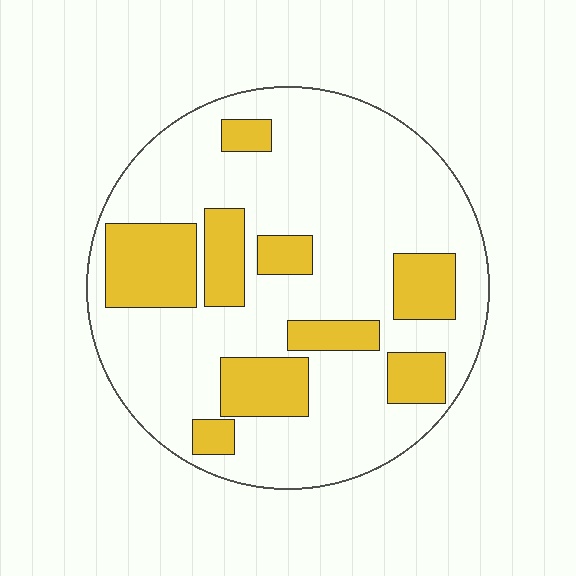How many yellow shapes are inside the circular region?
9.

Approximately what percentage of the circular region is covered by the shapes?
Approximately 25%.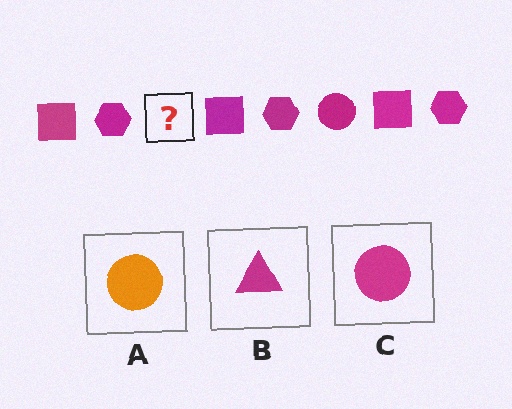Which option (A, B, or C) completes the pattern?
C.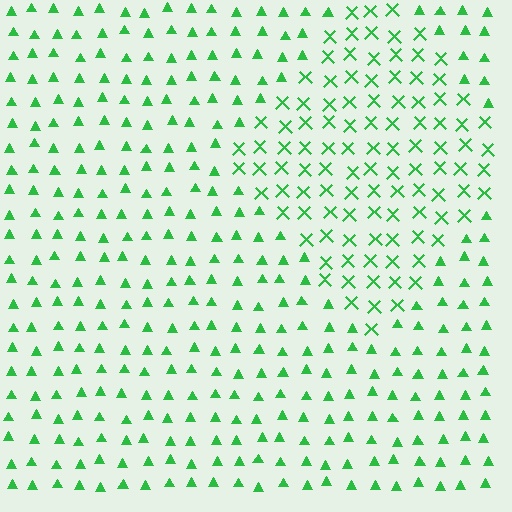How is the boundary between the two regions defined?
The boundary is defined by a change in element shape: X marks inside vs. triangles outside. All elements share the same color and spacing.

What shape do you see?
I see a diamond.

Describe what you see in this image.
The image is filled with small green elements arranged in a uniform grid. A diamond-shaped region contains X marks, while the surrounding area contains triangles. The boundary is defined purely by the change in element shape.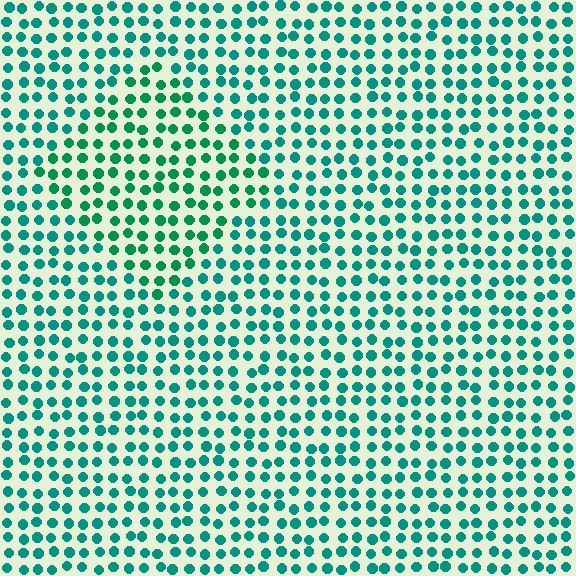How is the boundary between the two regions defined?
The boundary is defined purely by a slight shift in hue (about 23 degrees). Spacing, size, and orientation are identical on both sides.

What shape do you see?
I see a diamond.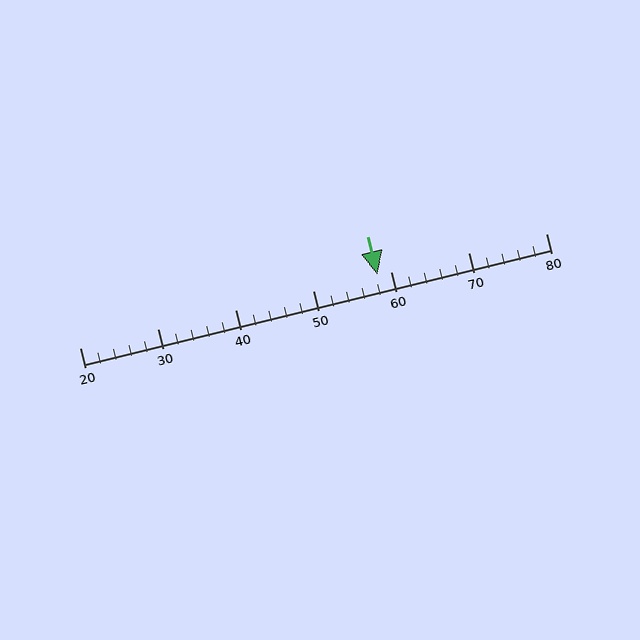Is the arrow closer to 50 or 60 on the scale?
The arrow is closer to 60.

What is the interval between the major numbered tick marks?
The major tick marks are spaced 10 units apart.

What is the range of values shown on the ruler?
The ruler shows values from 20 to 80.